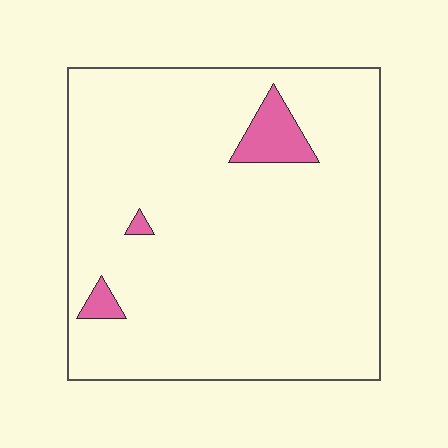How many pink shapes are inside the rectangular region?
3.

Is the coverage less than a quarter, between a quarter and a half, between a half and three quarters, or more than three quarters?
Less than a quarter.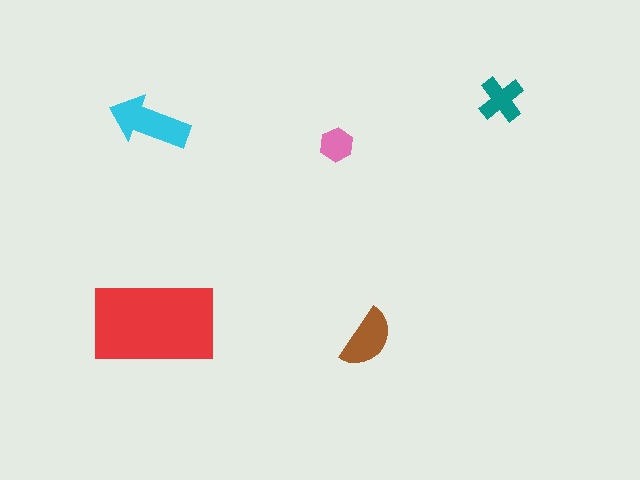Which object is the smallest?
The pink hexagon.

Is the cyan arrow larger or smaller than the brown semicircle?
Larger.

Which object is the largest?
The red rectangle.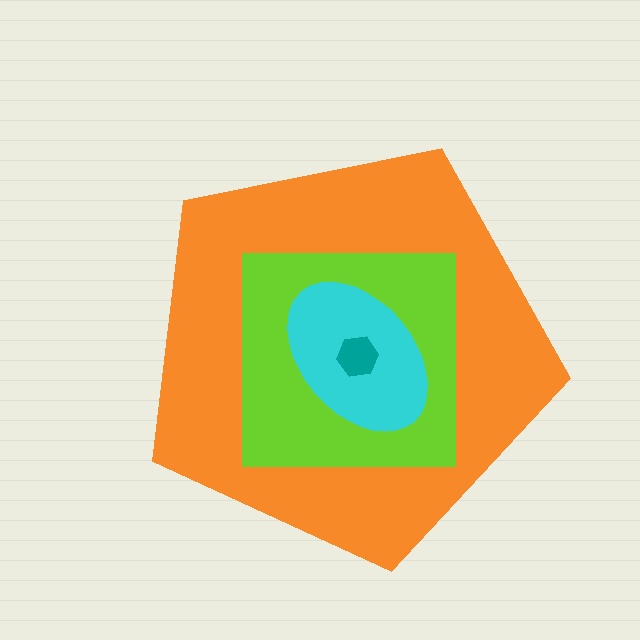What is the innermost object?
The teal hexagon.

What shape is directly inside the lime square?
The cyan ellipse.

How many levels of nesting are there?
4.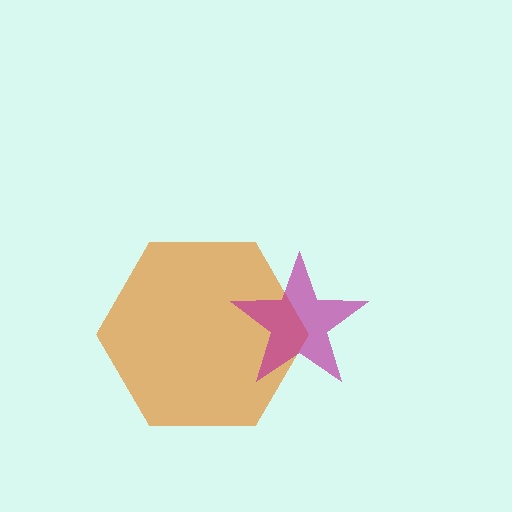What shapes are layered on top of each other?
The layered shapes are: an orange hexagon, a magenta star.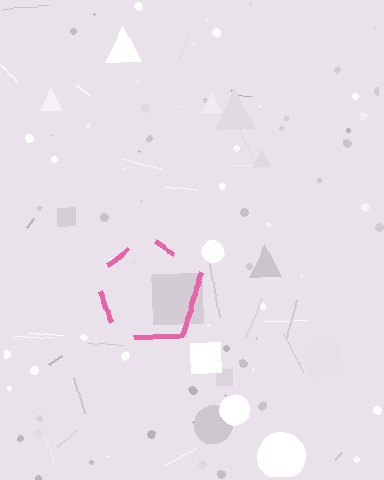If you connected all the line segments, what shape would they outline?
They would outline a pentagon.